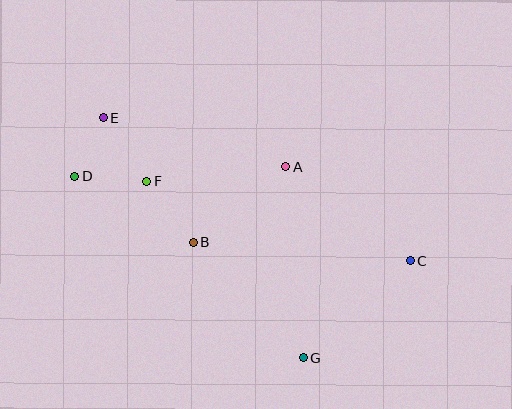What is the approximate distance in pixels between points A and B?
The distance between A and B is approximately 119 pixels.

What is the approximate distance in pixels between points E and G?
The distance between E and G is approximately 313 pixels.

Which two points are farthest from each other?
Points C and D are farthest from each other.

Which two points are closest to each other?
Points D and E are closest to each other.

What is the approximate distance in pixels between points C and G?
The distance between C and G is approximately 144 pixels.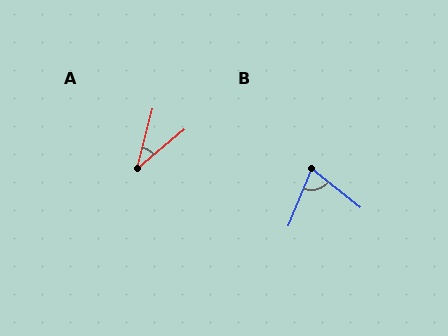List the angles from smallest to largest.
A (36°), B (73°).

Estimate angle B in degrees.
Approximately 73 degrees.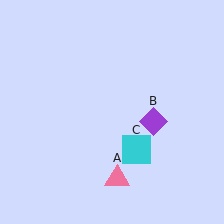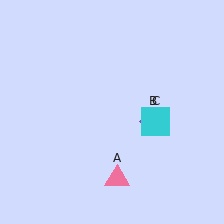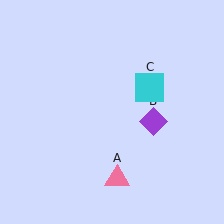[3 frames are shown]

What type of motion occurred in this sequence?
The cyan square (object C) rotated counterclockwise around the center of the scene.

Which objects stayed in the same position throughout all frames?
Pink triangle (object A) and purple diamond (object B) remained stationary.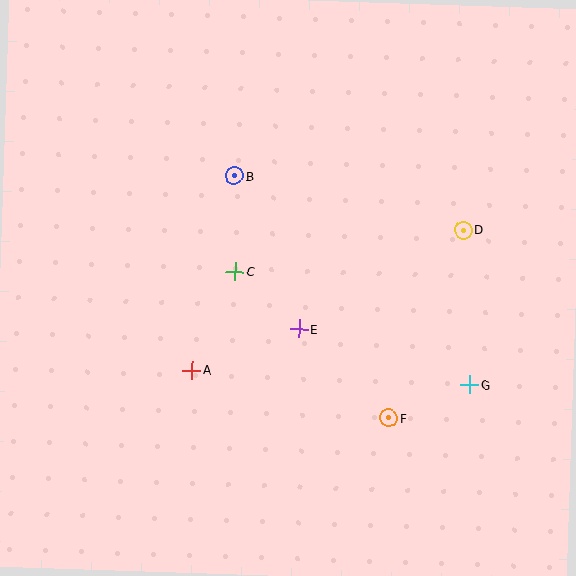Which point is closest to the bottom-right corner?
Point G is closest to the bottom-right corner.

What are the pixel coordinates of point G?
Point G is at (470, 385).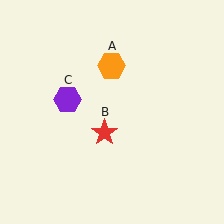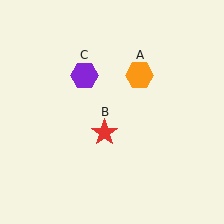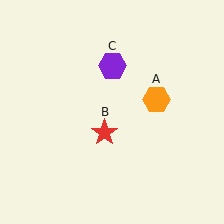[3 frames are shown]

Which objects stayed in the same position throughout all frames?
Red star (object B) remained stationary.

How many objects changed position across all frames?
2 objects changed position: orange hexagon (object A), purple hexagon (object C).